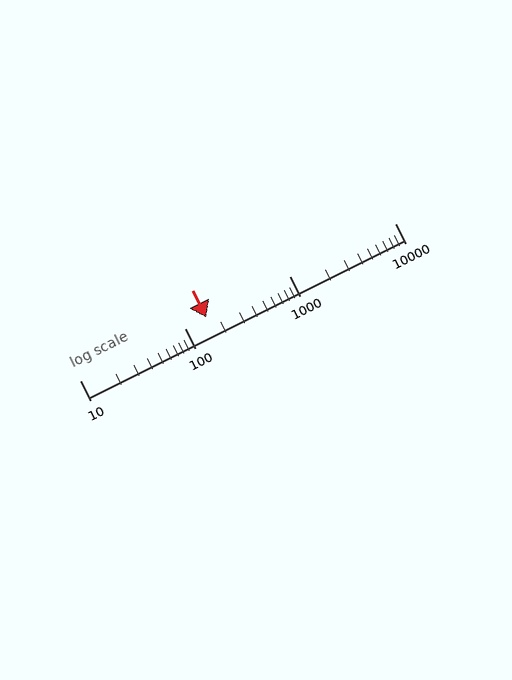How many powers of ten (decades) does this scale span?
The scale spans 3 decades, from 10 to 10000.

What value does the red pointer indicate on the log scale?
The pointer indicates approximately 160.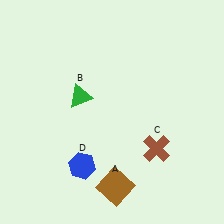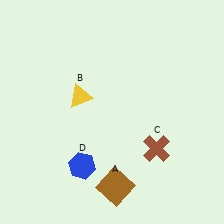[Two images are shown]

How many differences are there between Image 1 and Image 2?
There is 1 difference between the two images.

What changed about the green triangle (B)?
In Image 1, B is green. In Image 2, it changed to yellow.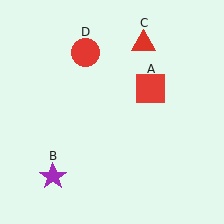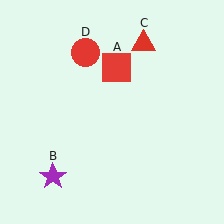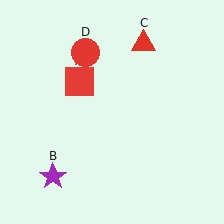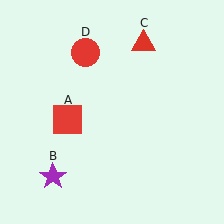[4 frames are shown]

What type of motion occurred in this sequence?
The red square (object A) rotated counterclockwise around the center of the scene.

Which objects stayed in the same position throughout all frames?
Purple star (object B) and red triangle (object C) and red circle (object D) remained stationary.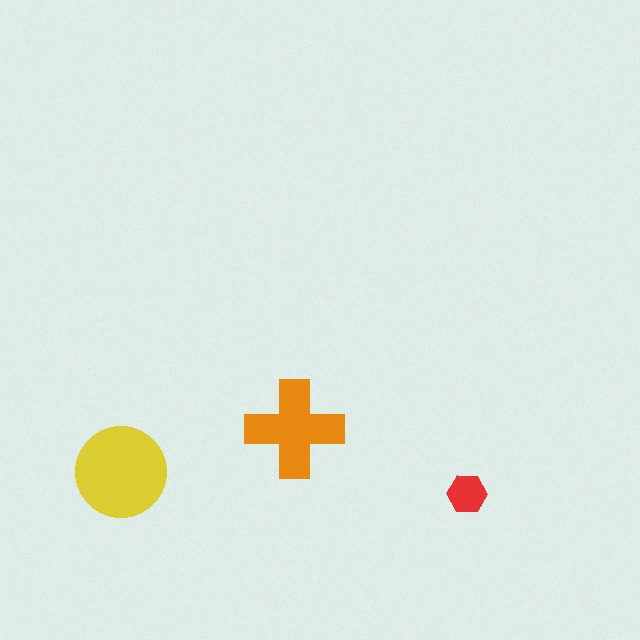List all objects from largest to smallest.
The yellow circle, the orange cross, the red hexagon.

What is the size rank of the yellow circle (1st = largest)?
1st.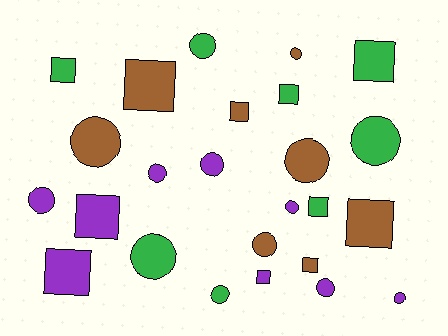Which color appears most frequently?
Purple, with 9 objects.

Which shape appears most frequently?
Circle, with 14 objects.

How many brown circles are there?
There are 4 brown circles.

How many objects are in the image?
There are 25 objects.